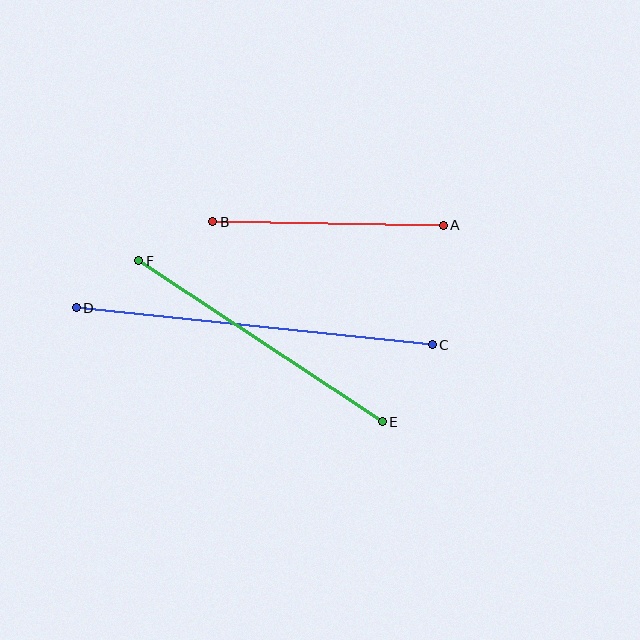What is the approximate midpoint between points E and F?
The midpoint is at approximately (261, 341) pixels.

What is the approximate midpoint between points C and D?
The midpoint is at approximately (254, 326) pixels.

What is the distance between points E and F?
The distance is approximately 292 pixels.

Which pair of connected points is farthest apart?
Points C and D are farthest apart.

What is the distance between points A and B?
The distance is approximately 231 pixels.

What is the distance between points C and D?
The distance is approximately 358 pixels.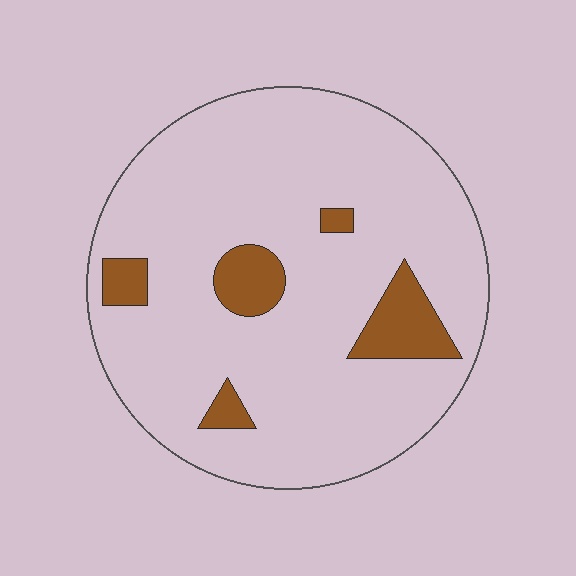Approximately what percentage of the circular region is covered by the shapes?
Approximately 10%.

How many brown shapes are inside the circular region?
5.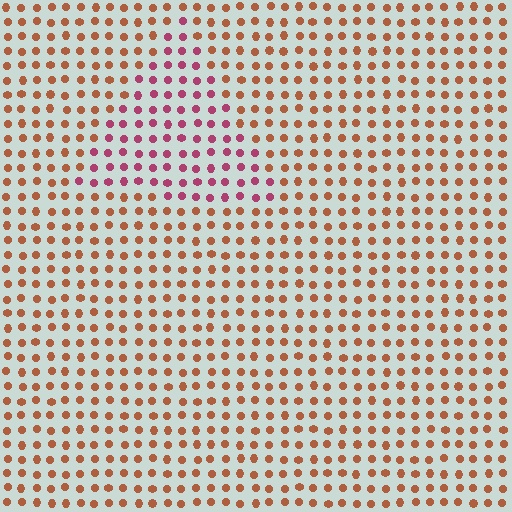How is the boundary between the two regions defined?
The boundary is defined purely by a slight shift in hue (about 44 degrees). Spacing, size, and orientation are identical on both sides.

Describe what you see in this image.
The image is filled with small brown elements in a uniform arrangement. A triangle-shaped region is visible where the elements are tinted to a slightly different hue, forming a subtle color boundary.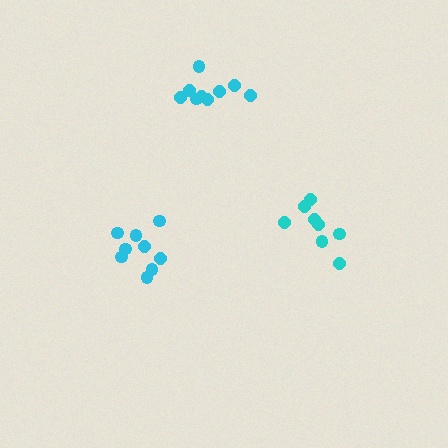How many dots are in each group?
Group 1: 9 dots, Group 2: 8 dots, Group 3: 9 dots (26 total).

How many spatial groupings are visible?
There are 3 spatial groupings.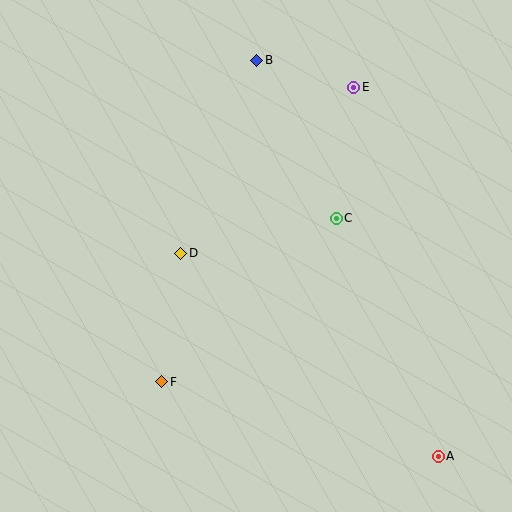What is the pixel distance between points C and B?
The distance between C and B is 177 pixels.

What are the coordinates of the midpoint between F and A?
The midpoint between F and A is at (300, 419).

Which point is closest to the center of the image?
Point D at (180, 253) is closest to the center.